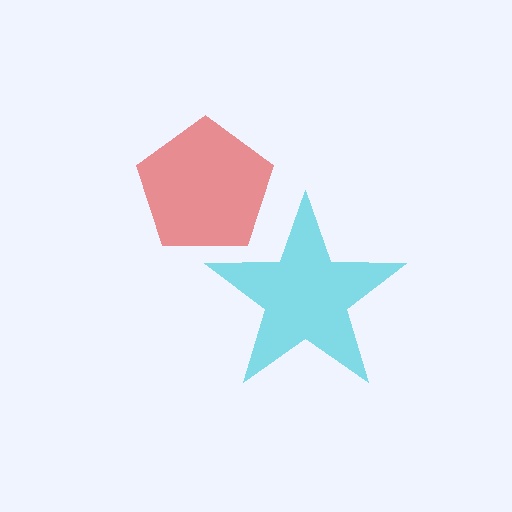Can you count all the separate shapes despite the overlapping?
Yes, there are 2 separate shapes.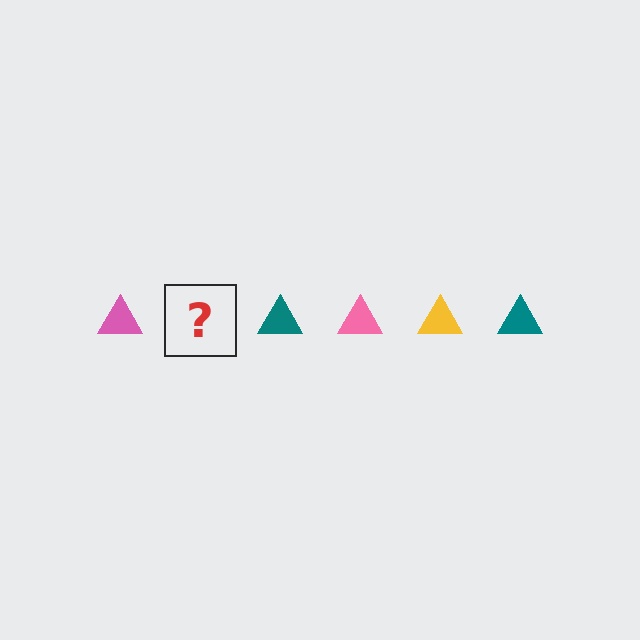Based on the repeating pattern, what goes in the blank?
The blank should be a yellow triangle.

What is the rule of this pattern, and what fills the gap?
The rule is that the pattern cycles through pink, yellow, teal triangles. The gap should be filled with a yellow triangle.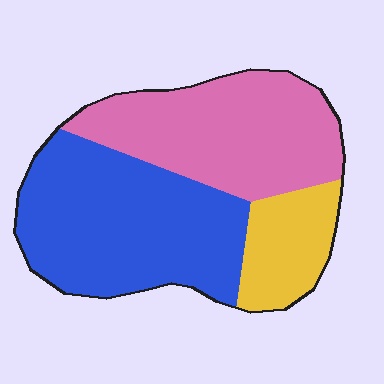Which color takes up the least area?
Yellow, at roughly 15%.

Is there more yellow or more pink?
Pink.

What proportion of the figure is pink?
Pink takes up between a third and a half of the figure.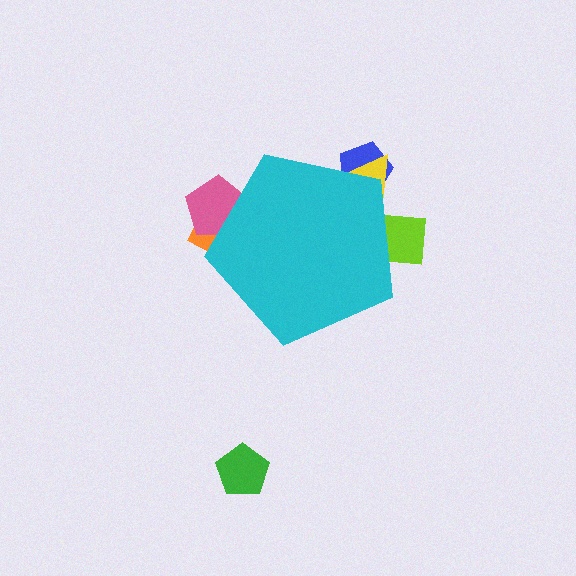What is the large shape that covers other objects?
A cyan pentagon.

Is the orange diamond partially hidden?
Yes, the orange diamond is partially hidden behind the cyan pentagon.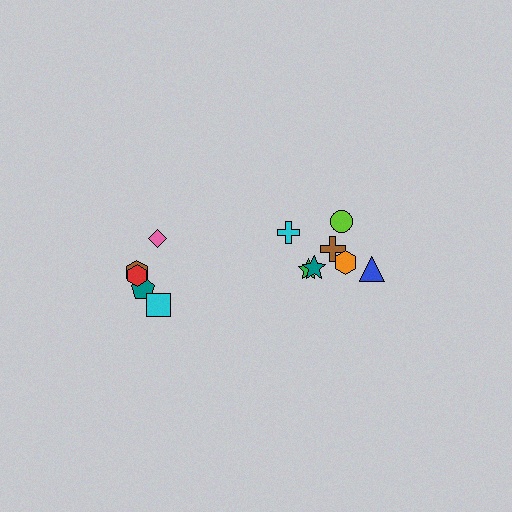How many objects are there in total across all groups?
There are 12 objects.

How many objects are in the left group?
There are 5 objects.